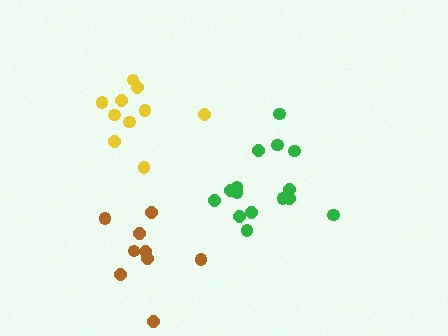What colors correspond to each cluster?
The clusters are colored: green, brown, yellow.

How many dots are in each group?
Group 1: 15 dots, Group 2: 9 dots, Group 3: 10 dots (34 total).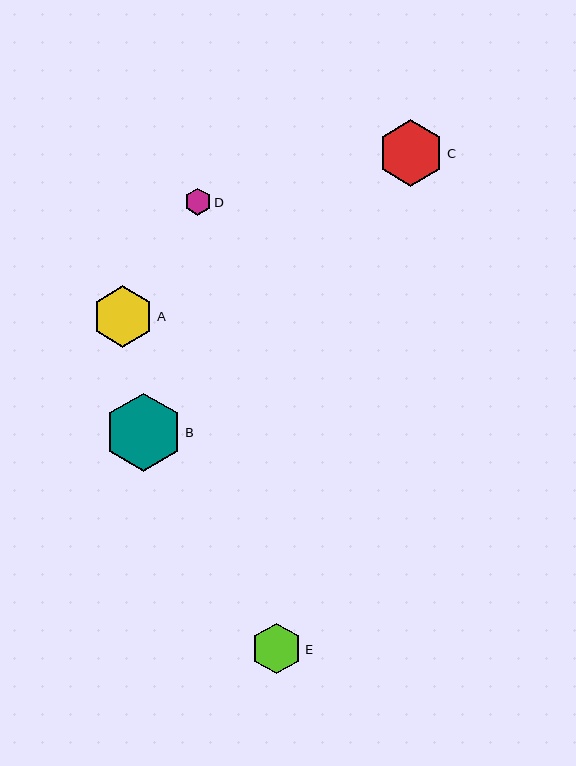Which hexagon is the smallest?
Hexagon D is the smallest with a size of approximately 27 pixels.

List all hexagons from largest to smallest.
From largest to smallest: B, C, A, E, D.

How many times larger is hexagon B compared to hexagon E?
Hexagon B is approximately 1.5 times the size of hexagon E.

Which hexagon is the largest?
Hexagon B is the largest with a size of approximately 78 pixels.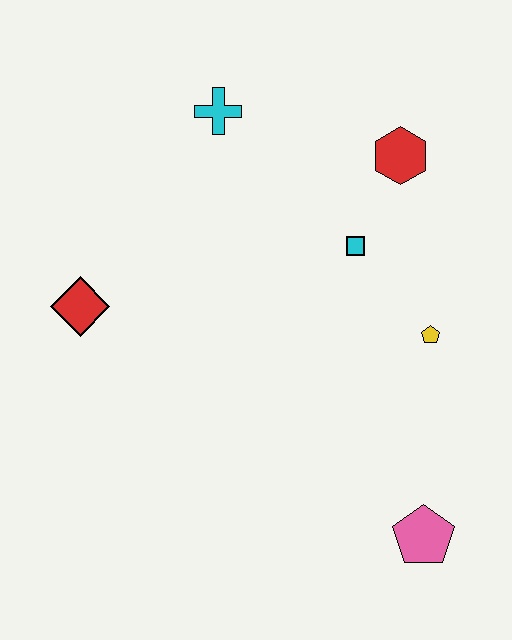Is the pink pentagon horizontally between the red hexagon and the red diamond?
No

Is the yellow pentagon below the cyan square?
Yes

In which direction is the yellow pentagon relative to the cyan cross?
The yellow pentagon is below the cyan cross.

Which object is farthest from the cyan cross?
The pink pentagon is farthest from the cyan cross.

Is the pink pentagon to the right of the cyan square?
Yes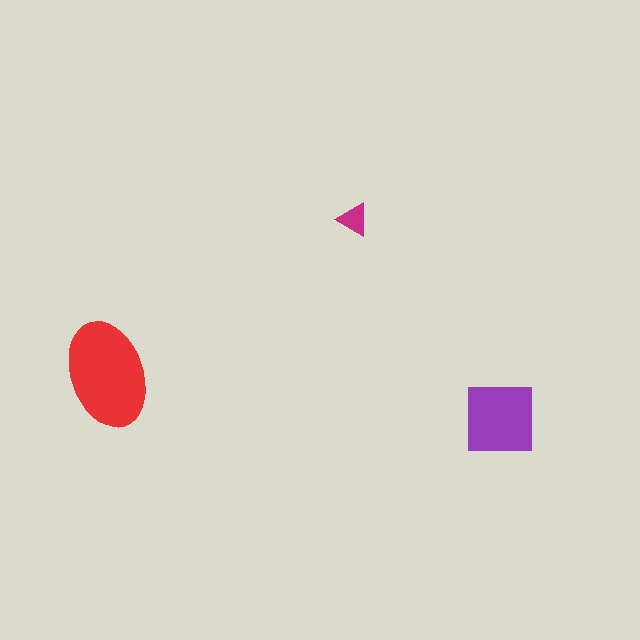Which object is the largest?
The red ellipse.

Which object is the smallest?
The magenta triangle.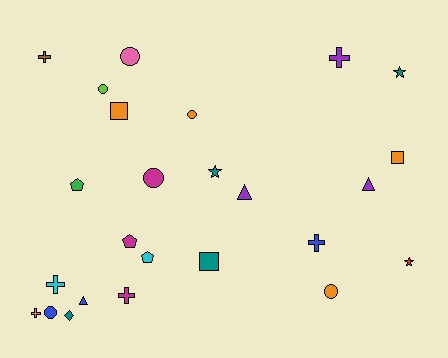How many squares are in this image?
There are 3 squares.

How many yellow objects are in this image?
There are no yellow objects.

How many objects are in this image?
There are 25 objects.